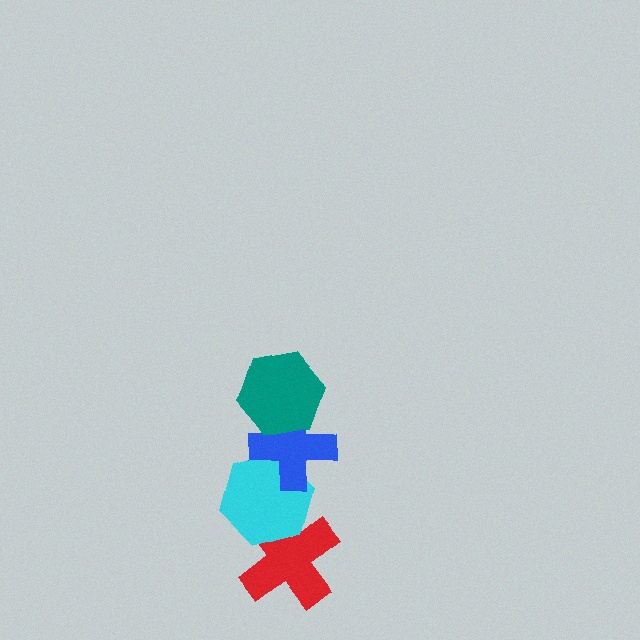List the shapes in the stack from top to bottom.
From top to bottom: the teal hexagon, the blue cross, the cyan hexagon, the red cross.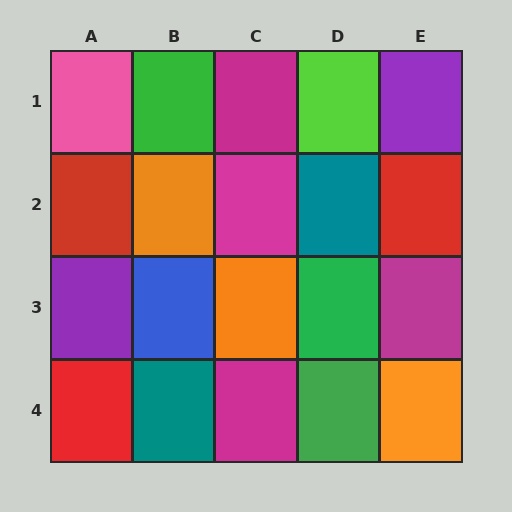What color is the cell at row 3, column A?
Purple.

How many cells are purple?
2 cells are purple.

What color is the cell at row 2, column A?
Red.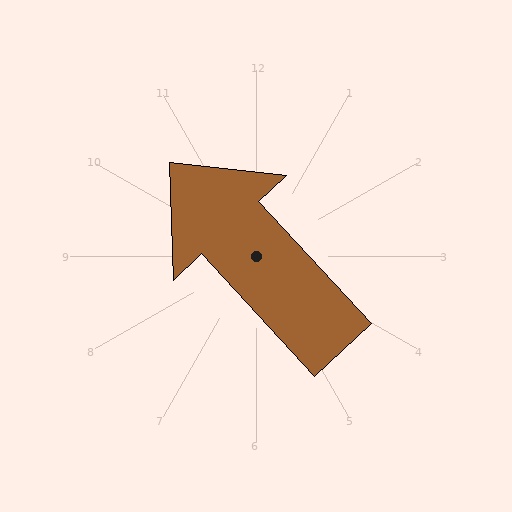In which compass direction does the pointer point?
Northwest.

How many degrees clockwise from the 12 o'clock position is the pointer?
Approximately 317 degrees.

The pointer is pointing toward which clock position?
Roughly 11 o'clock.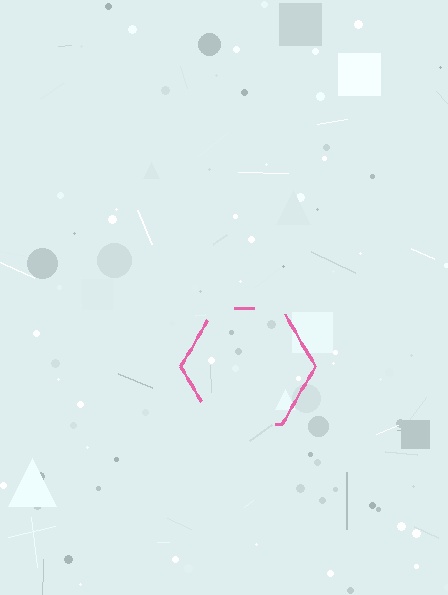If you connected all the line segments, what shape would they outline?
They would outline a hexagon.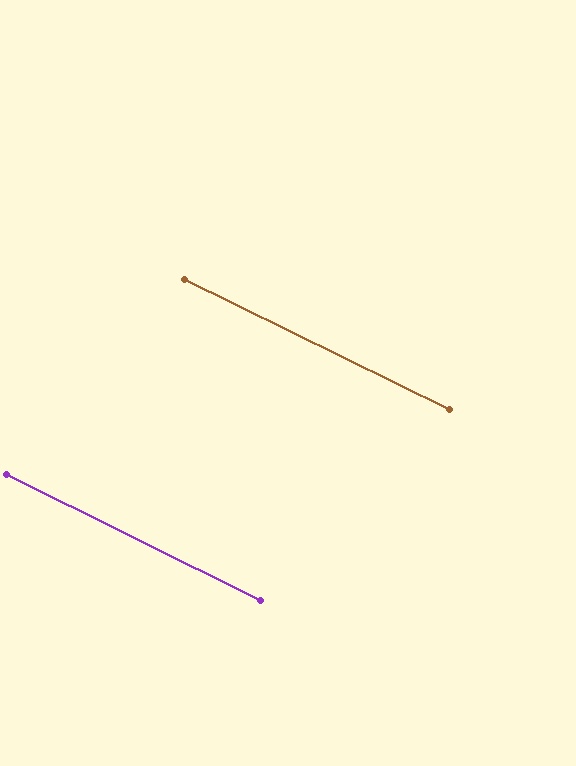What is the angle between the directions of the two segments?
Approximately 0 degrees.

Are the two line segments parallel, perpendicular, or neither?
Parallel — their directions differ by only 0.4°.